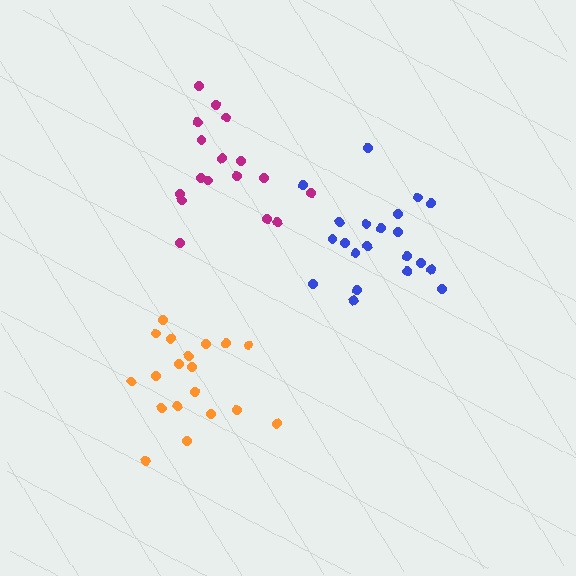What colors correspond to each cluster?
The clusters are colored: blue, orange, magenta.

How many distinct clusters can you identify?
There are 3 distinct clusters.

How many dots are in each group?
Group 1: 21 dots, Group 2: 19 dots, Group 3: 17 dots (57 total).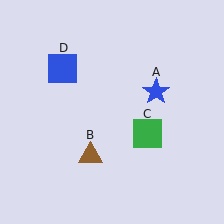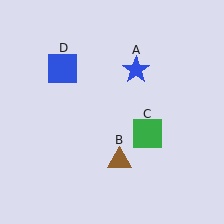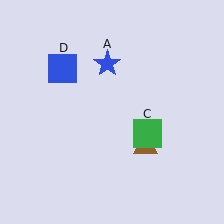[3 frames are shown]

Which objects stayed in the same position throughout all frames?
Green square (object C) and blue square (object D) remained stationary.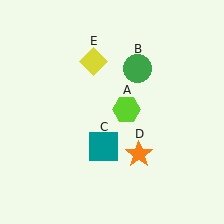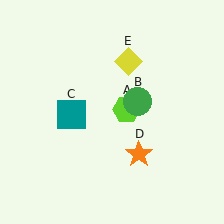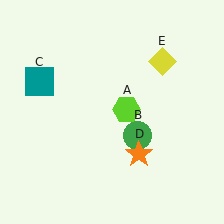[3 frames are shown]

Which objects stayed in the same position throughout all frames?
Lime hexagon (object A) and orange star (object D) remained stationary.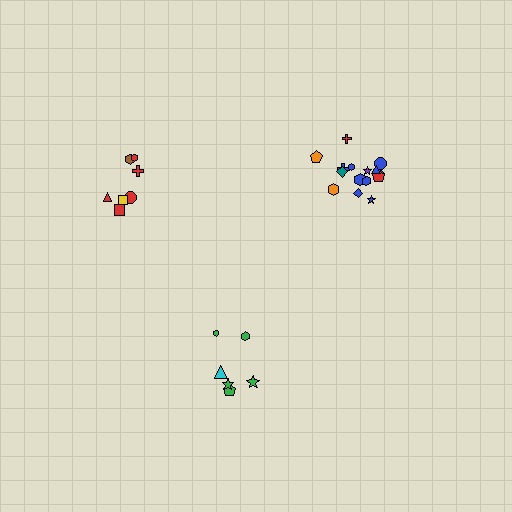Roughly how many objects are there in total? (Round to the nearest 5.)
Roughly 30 objects in total.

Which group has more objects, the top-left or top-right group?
The top-right group.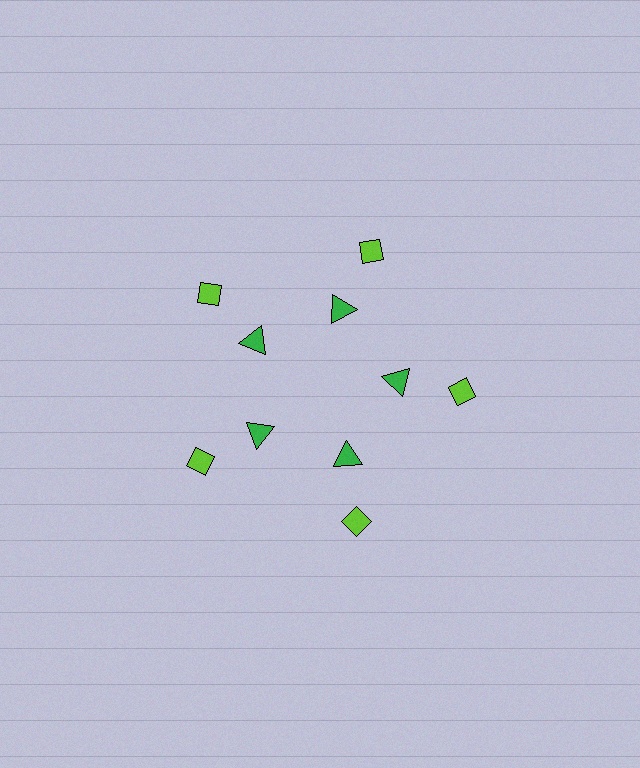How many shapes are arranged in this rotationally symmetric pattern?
There are 10 shapes, arranged in 5 groups of 2.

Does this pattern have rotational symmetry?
Yes, this pattern has 5-fold rotational symmetry. It looks the same after rotating 72 degrees around the center.